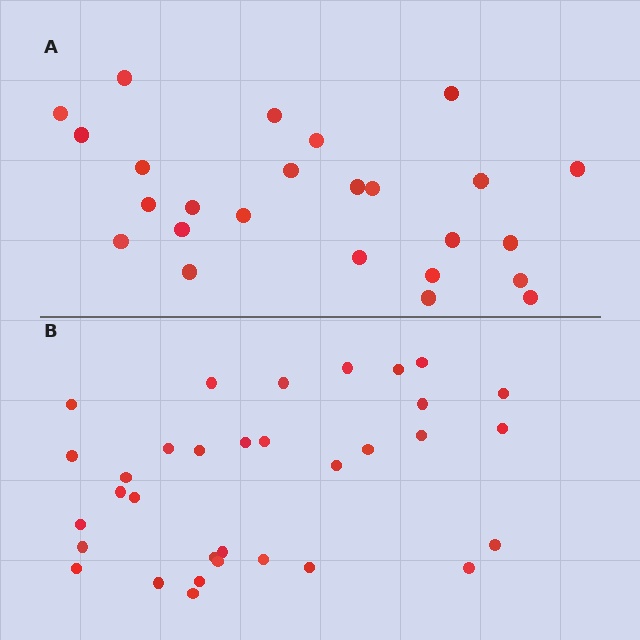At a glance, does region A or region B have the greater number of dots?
Region B (the bottom region) has more dots.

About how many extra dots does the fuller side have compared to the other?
Region B has roughly 8 or so more dots than region A.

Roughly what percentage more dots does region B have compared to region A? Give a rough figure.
About 30% more.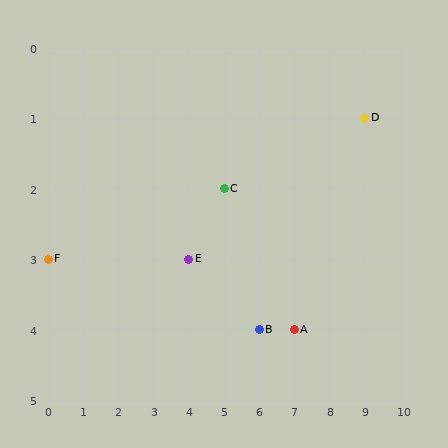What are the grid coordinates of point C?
Point C is at grid coordinates (5, 2).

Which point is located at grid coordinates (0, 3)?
Point F is at (0, 3).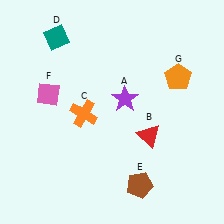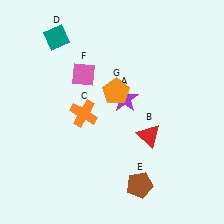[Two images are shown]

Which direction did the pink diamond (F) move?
The pink diamond (F) moved right.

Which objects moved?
The objects that moved are: the pink diamond (F), the orange pentagon (G).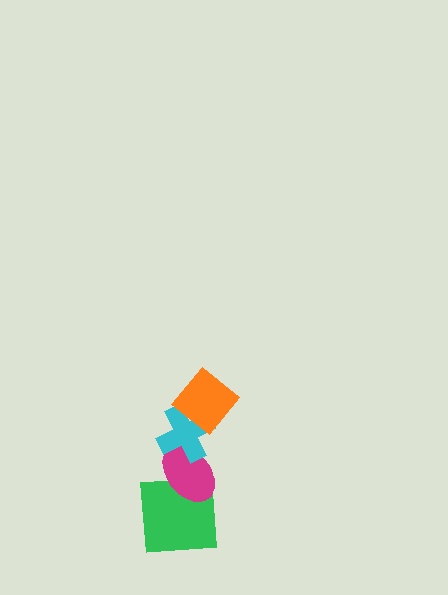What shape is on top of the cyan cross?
The orange diamond is on top of the cyan cross.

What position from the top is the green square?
The green square is 4th from the top.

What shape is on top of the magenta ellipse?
The cyan cross is on top of the magenta ellipse.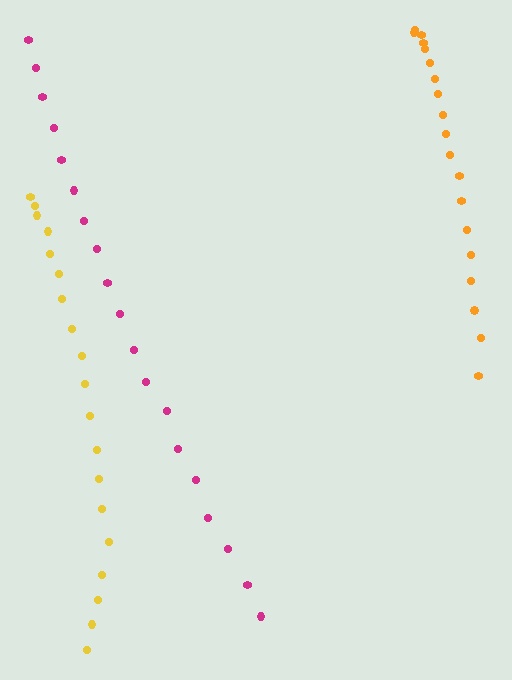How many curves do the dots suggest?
There are 3 distinct paths.